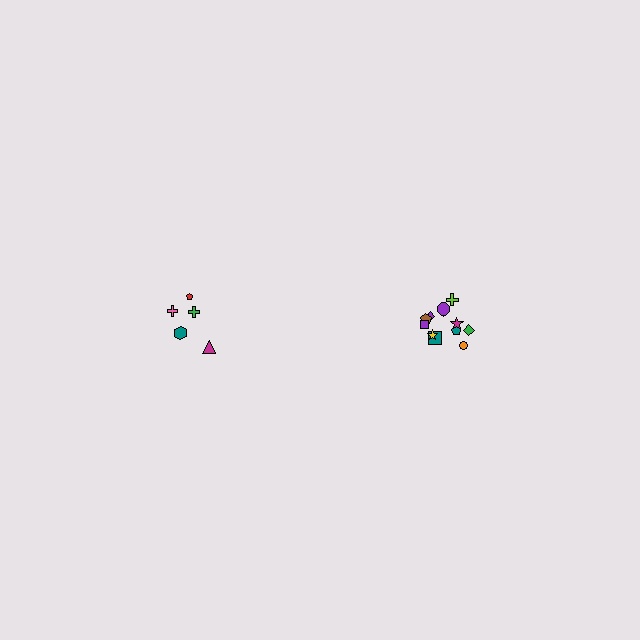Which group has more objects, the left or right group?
The right group.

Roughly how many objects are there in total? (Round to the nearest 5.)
Roughly 15 objects in total.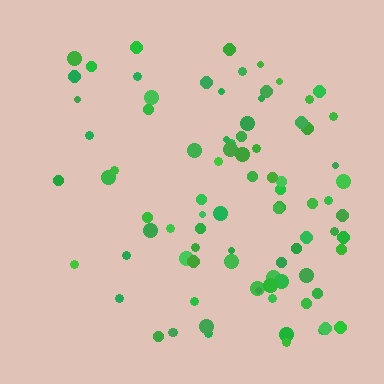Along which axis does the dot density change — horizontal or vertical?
Horizontal.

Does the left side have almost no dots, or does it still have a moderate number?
Still a moderate number, just noticeably fewer than the right.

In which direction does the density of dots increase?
From left to right, with the right side densest.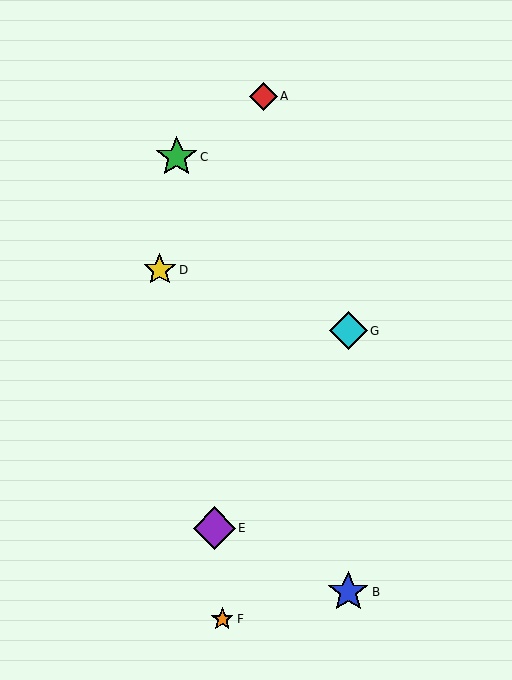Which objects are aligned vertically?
Objects B, G are aligned vertically.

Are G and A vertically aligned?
No, G is at x≈348 and A is at x≈263.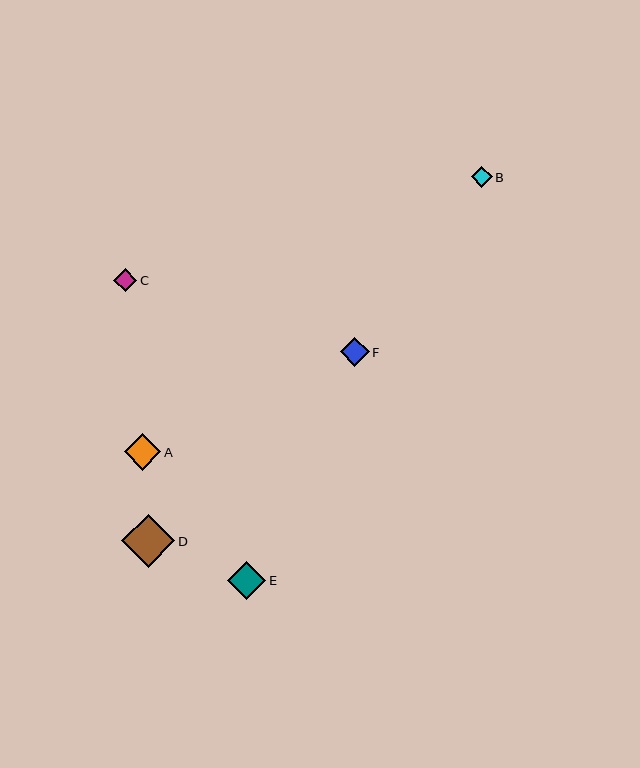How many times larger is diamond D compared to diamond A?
Diamond D is approximately 1.5 times the size of diamond A.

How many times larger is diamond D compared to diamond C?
Diamond D is approximately 2.3 times the size of diamond C.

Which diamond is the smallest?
Diamond B is the smallest with a size of approximately 21 pixels.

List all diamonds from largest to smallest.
From largest to smallest: D, E, A, F, C, B.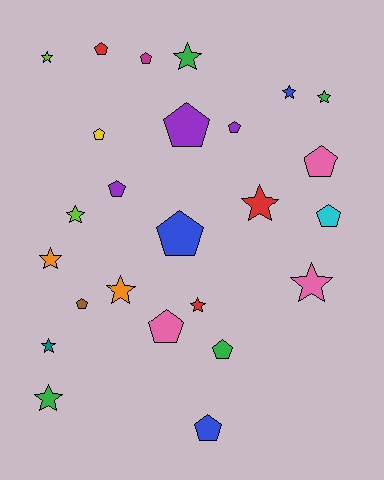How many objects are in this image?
There are 25 objects.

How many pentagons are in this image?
There are 13 pentagons.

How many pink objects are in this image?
There are 3 pink objects.